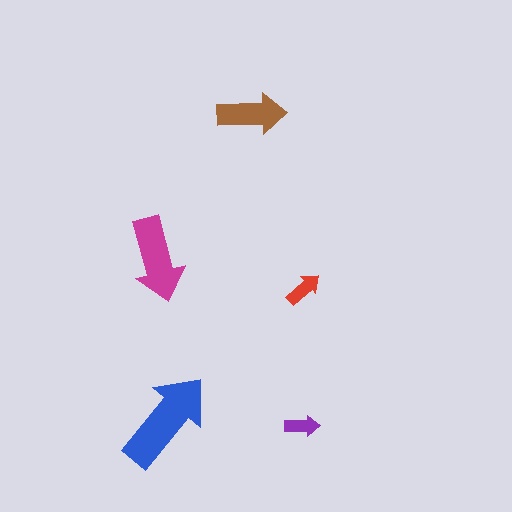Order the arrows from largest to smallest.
the blue one, the magenta one, the brown one, the red one, the purple one.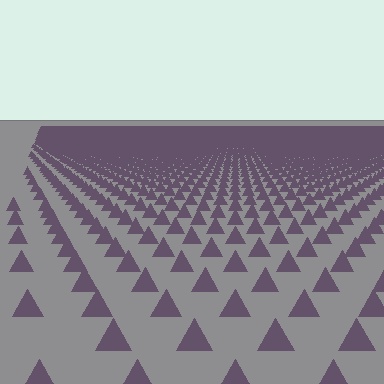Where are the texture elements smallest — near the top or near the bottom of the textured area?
Near the top.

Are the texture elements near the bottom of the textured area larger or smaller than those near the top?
Larger. Near the bottom, elements are closer to the viewer and appear at a bigger on-screen size.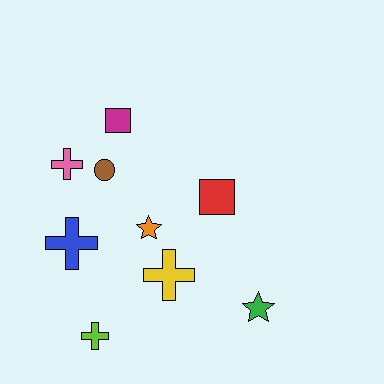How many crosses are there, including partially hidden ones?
There are 4 crosses.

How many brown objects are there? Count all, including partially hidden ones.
There is 1 brown object.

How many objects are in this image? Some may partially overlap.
There are 9 objects.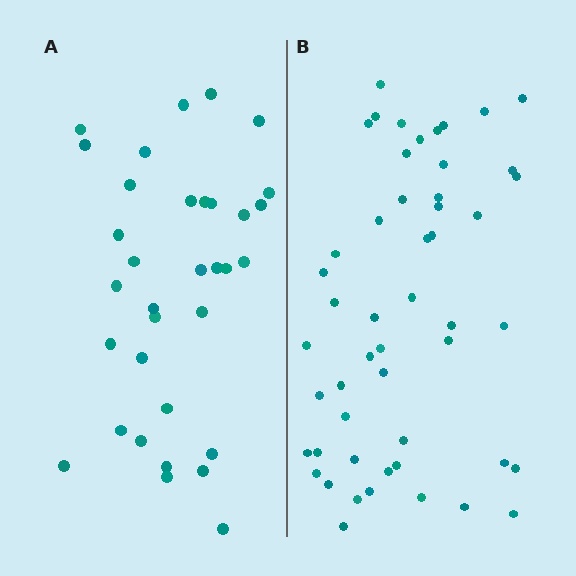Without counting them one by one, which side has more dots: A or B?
Region B (the right region) has more dots.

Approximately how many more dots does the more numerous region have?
Region B has approximately 15 more dots than region A.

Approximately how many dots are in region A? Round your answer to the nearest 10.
About 30 dots. (The exact count is 34, which rounds to 30.)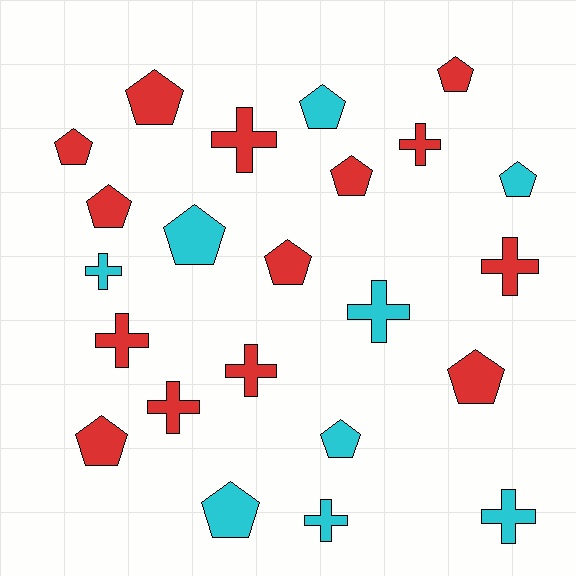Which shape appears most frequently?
Pentagon, with 13 objects.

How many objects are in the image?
There are 23 objects.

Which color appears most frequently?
Red, with 14 objects.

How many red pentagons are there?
There are 8 red pentagons.